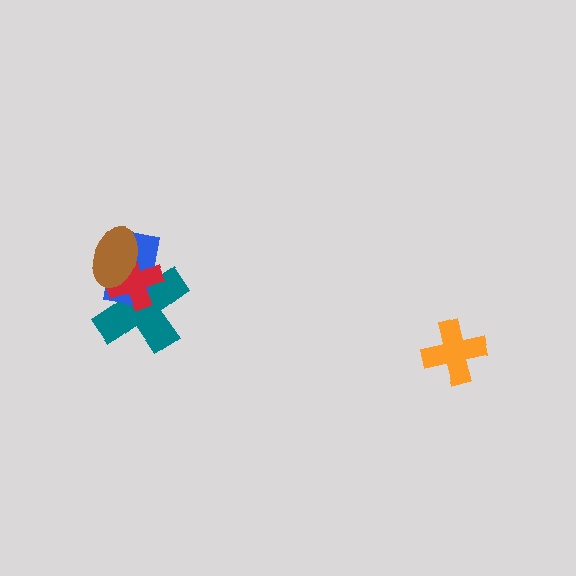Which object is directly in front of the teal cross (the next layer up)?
The blue rectangle is directly in front of the teal cross.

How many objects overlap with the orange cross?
0 objects overlap with the orange cross.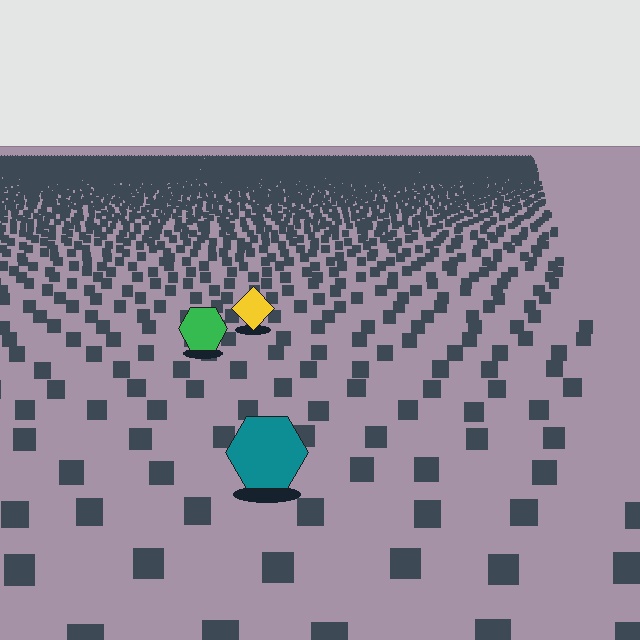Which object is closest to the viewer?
The teal hexagon is closest. The texture marks near it are larger and more spread out.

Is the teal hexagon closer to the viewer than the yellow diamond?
Yes. The teal hexagon is closer — you can tell from the texture gradient: the ground texture is coarser near it.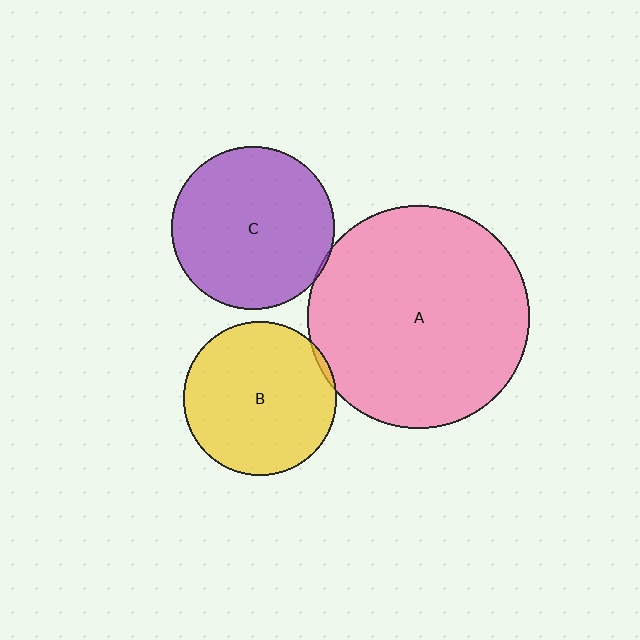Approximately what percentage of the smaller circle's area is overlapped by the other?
Approximately 5%.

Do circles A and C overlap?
Yes.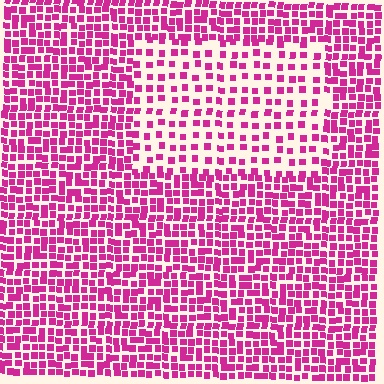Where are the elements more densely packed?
The elements are more densely packed outside the rectangle boundary.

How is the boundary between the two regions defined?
The boundary is defined by a change in element density (approximately 2.1x ratio). All elements are the same color, size, and shape.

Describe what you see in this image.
The image contains small magenta elements arranged at two different densities. A rectangle-shaped region is visible where the elements are less densely packed than the surrounding area.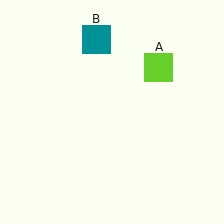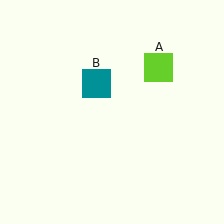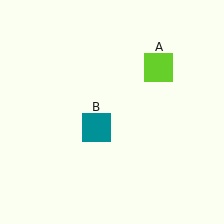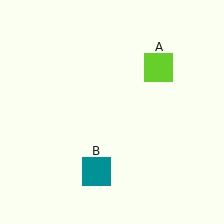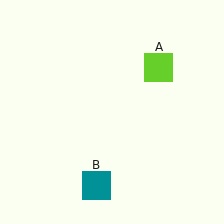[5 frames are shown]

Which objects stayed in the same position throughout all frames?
Lime square (object A) remained stationary.